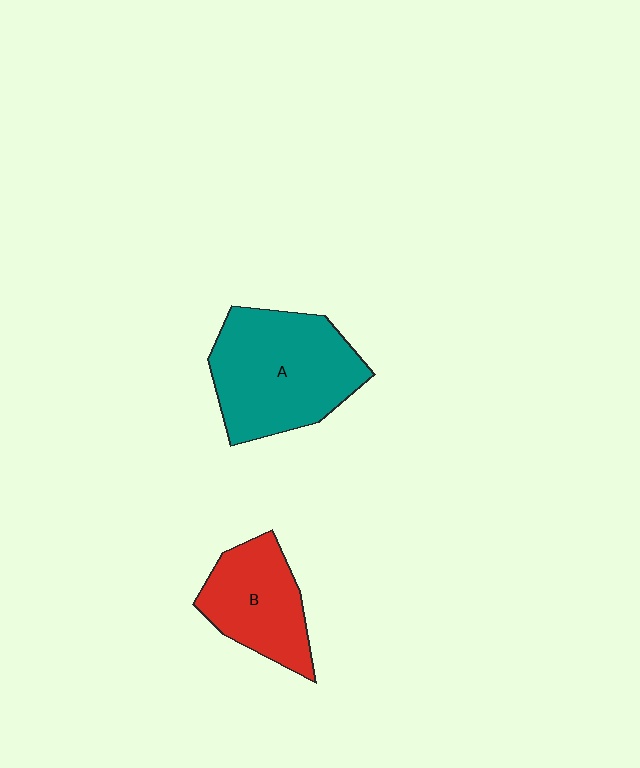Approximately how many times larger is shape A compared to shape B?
Approximately 1.5 times.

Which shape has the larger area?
Shape A (teal).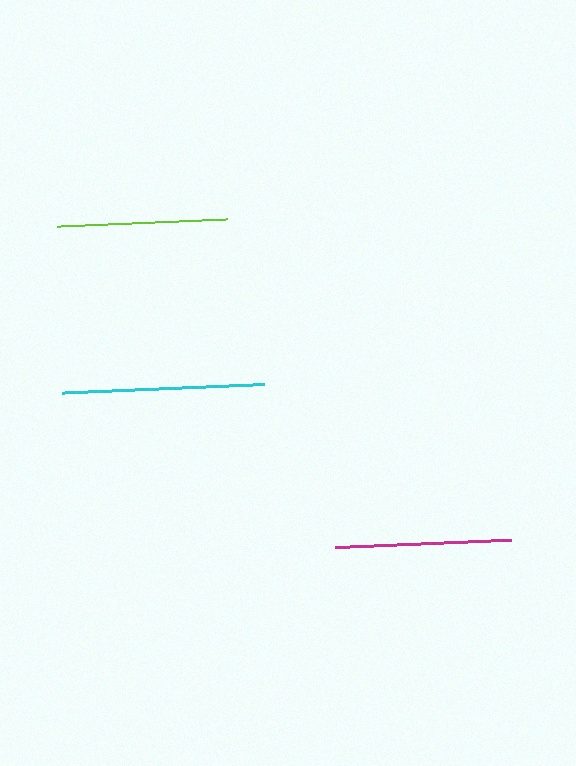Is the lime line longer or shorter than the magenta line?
The magenta line is longer than the lime line.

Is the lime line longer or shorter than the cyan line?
The cyan line is longer than the lime line.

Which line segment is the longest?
The cyan line is the longest at approximately 202 pixels.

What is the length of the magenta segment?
The magenta segment is approximately 176 pixels long.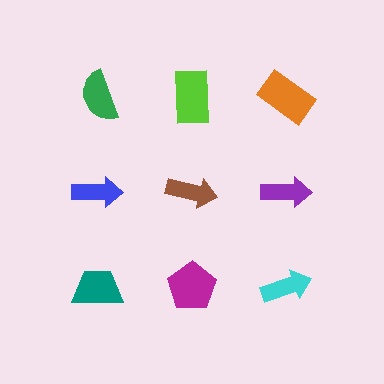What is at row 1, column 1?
A green semicircle.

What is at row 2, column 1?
A blue arrow.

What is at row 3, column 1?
A teal trapezoid.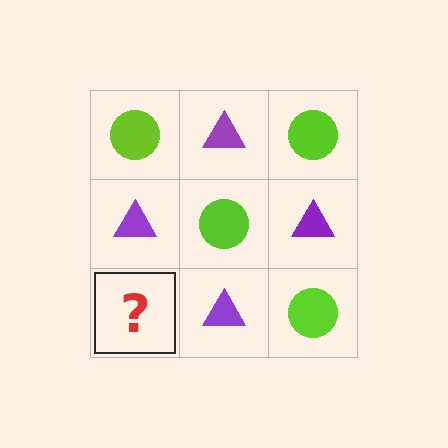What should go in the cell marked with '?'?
The missing cell should contain a lime circle.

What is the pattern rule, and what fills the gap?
The rule is that it alternates lime circle and purple triangle in a checkerboard pattern. The gap should be filled with a lime circle.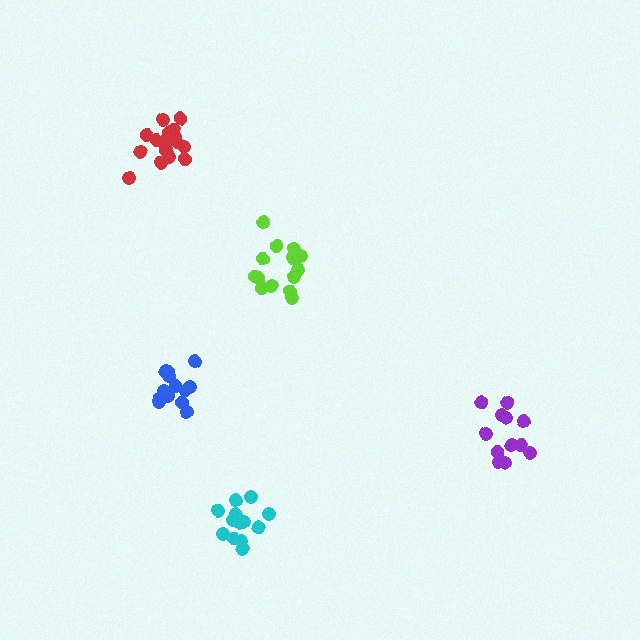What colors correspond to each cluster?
The clusters are colored: cyan, purple, lime, blue, red.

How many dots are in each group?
Group 1: 14 dots, Group 2: 12 dots, Group 3: 16 dots, Group 4: 13 dots, Group 5: 16 dots (71 total).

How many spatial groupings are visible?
There are 5 spatial groupings.